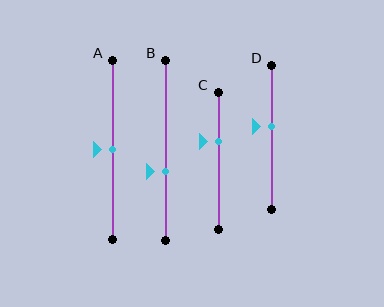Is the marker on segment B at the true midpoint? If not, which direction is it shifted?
No, the marker on segment B is shifted downward by about 12% of the segment length.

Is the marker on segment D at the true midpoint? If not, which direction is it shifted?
No, the marker on segment D is shifted upward by about 8% of the segment length.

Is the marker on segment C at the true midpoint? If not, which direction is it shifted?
No, the marker on segment C is shifted upward by about 14% of the segment length.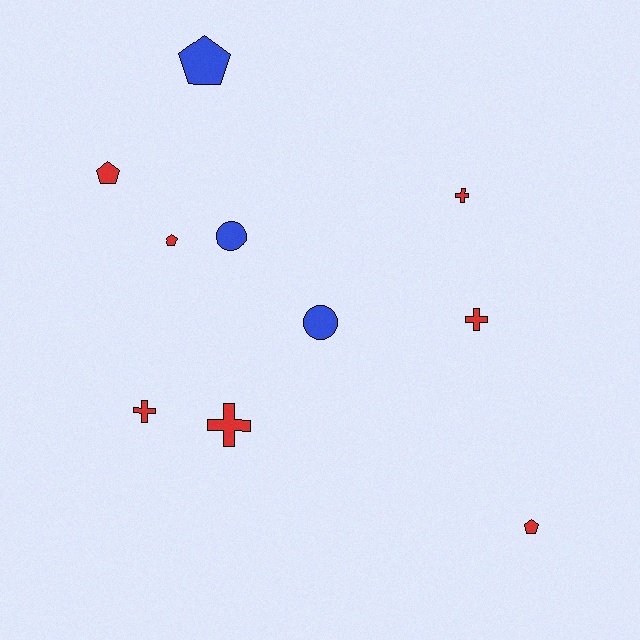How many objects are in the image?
There are 10 objects.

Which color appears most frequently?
Red, with 7 objects.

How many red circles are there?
There are no red circles.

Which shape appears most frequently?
Pentagon, with 4 objects.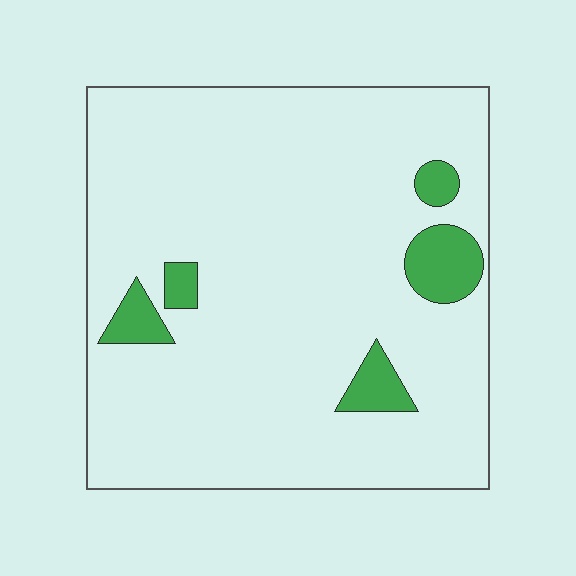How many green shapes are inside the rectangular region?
5.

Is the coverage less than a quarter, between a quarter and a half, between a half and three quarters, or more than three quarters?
Less than a quarter.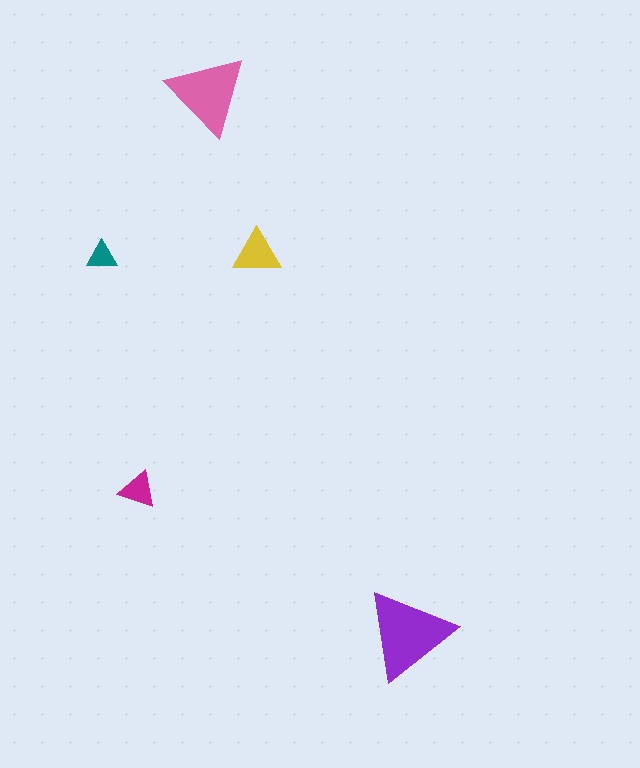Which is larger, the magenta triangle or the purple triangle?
The purple one.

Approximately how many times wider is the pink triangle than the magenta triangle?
About 2 times wider.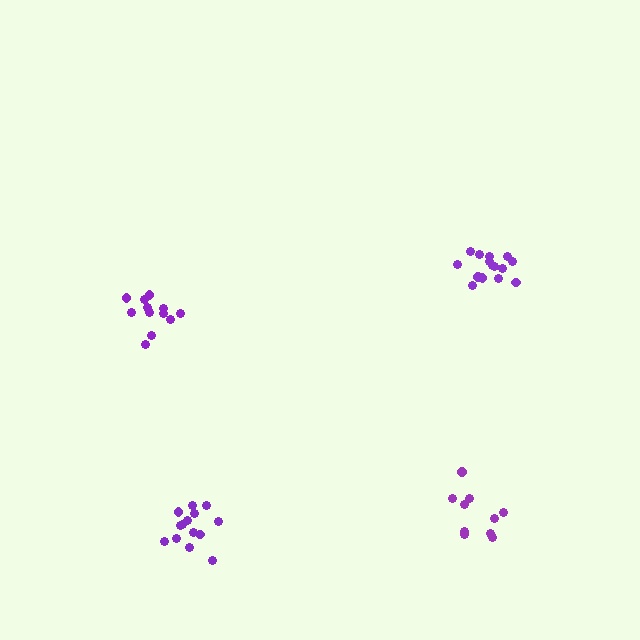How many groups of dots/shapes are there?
There are 4 groups.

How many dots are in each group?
Group 1: 10 dots, Group 2: 12 dots, Group 3: 14 dots, Group 4: 15 dots (51 total).